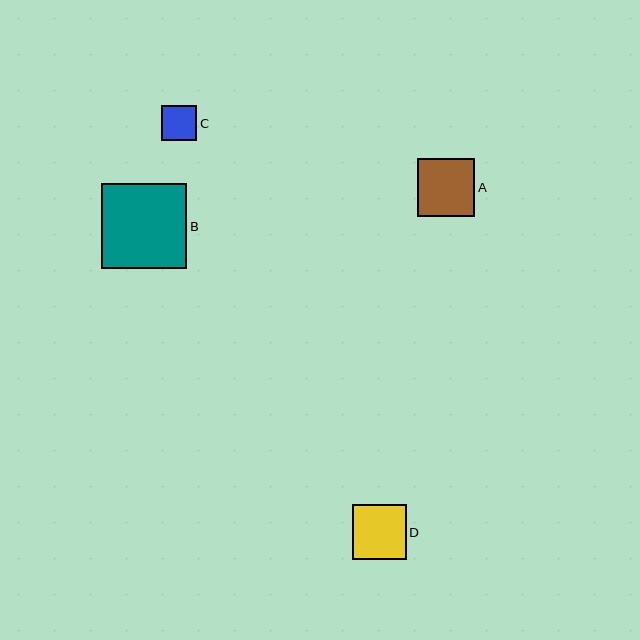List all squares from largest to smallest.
From largest to smallest: B, A, D, C.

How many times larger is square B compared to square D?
Square B is approximately 1.6 times the size of square D.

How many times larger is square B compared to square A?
Square B is approximately 1.5 times the size of square A.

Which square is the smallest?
Square C is the smallest with a size of approximately 35 pixels.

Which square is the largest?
Square B is the largest with a size of approximately 85 pixels.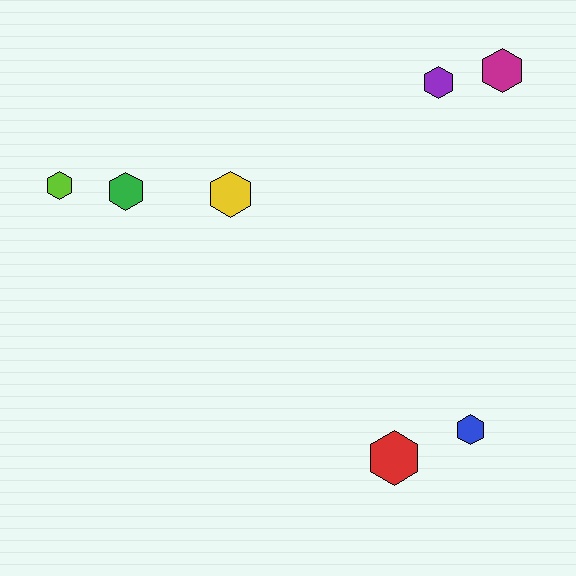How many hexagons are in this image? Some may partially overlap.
There are 7 hexagons.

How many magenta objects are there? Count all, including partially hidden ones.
There is 1 magenta object.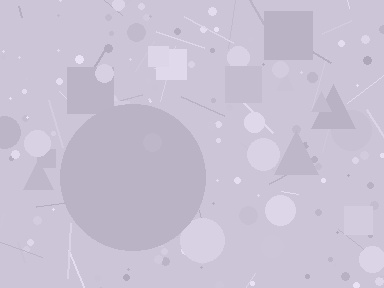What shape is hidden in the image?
A circle is hidden in the image.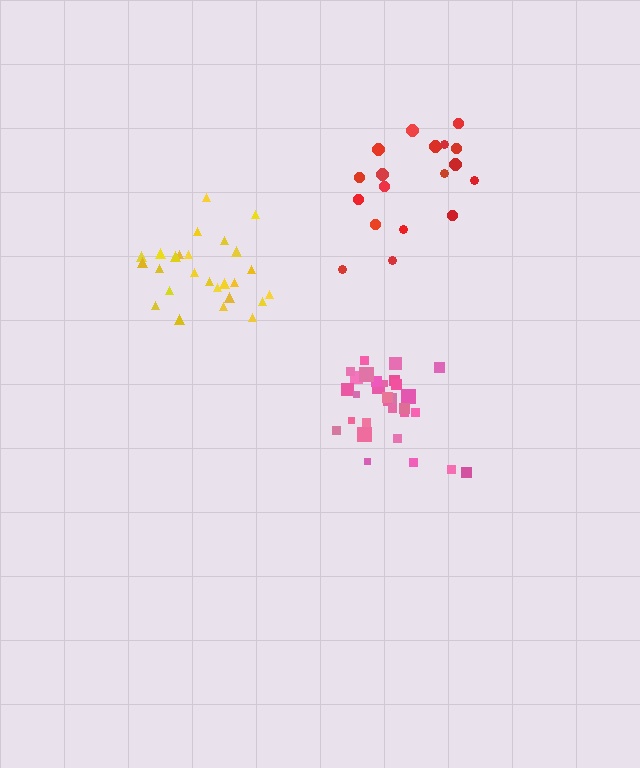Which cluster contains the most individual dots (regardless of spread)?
Pink (31).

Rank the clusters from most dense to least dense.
pink, yellow, red.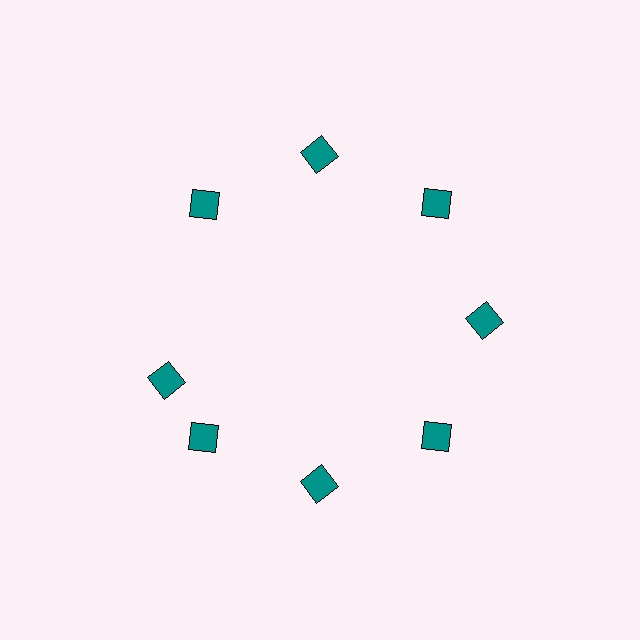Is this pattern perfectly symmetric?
No. The 8 teal diamonds are arranged in a ring, but one element near the 9 o'clock position is rotated out of alignment along the ring, breaking the 8-fold rotational symmetry.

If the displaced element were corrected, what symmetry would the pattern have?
It would have 8-fold rotational symmetry — the pattern would map onto itself every 45 degrees.